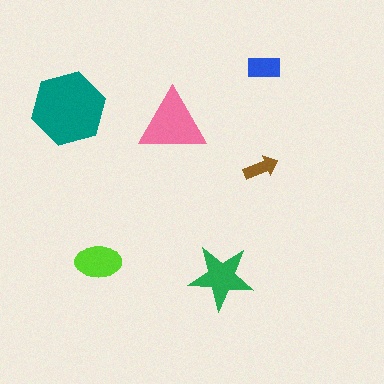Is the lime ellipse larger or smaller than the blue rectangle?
Larger.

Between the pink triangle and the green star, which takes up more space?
The pink triangle.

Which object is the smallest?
The brown arrow.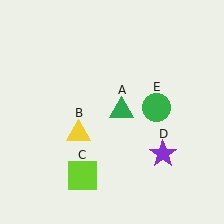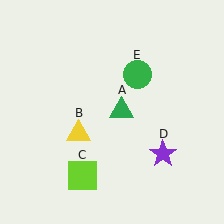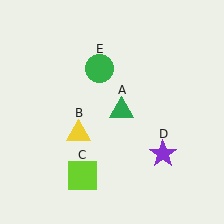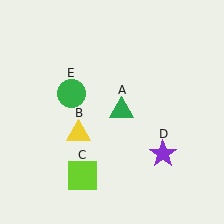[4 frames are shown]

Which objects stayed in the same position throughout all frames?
Green triangle (object A) and yellow triangle (object B) and lime square (object C) and purple star (object D) remained stationary.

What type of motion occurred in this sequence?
The green circle (object E) rotated counterclockwise around the center of the scene.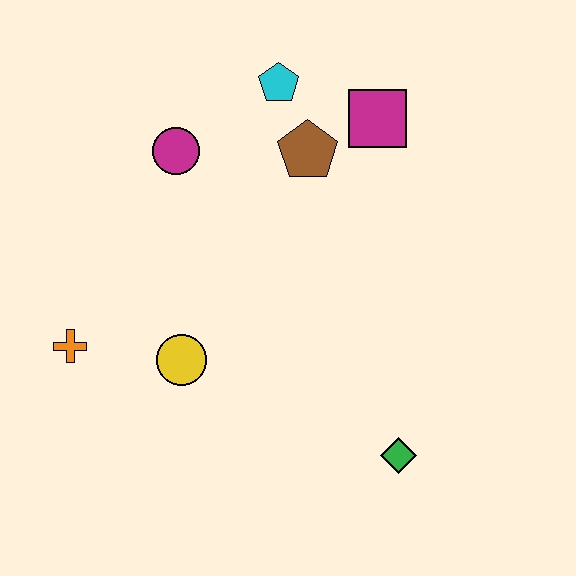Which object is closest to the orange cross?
The yellow circle is closest to the orange cross.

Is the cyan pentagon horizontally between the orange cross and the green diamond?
Yes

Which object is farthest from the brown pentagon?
The green diamond is farthest from the brown pentagon.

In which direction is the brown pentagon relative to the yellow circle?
The brown pentagon is above the yellow circle.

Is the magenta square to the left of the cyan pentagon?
No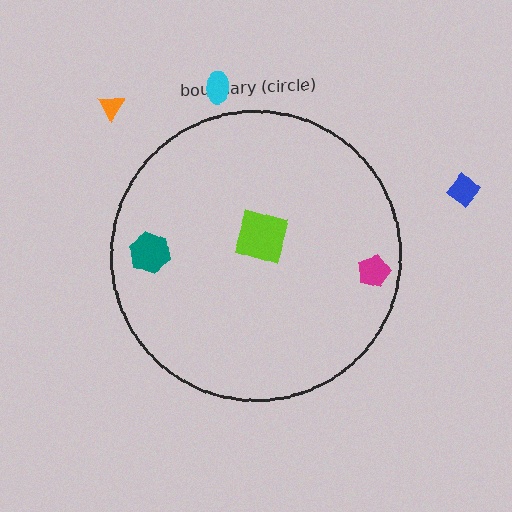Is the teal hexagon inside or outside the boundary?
Inside.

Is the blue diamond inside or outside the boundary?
Outside.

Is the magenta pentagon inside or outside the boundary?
Inside.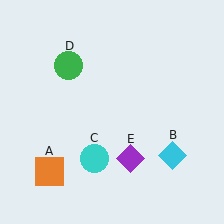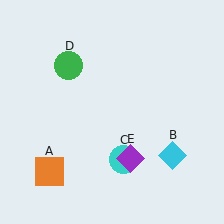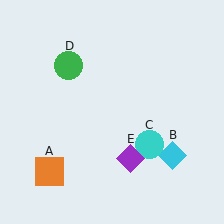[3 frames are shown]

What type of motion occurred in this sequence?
The cyan circle (object C) rotated counterclockwise around the center of the scene.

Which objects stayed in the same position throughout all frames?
Orange square (object A) and cyan diamond (object B) and green circle (object D) and purple diamond (object E) remained stationary.